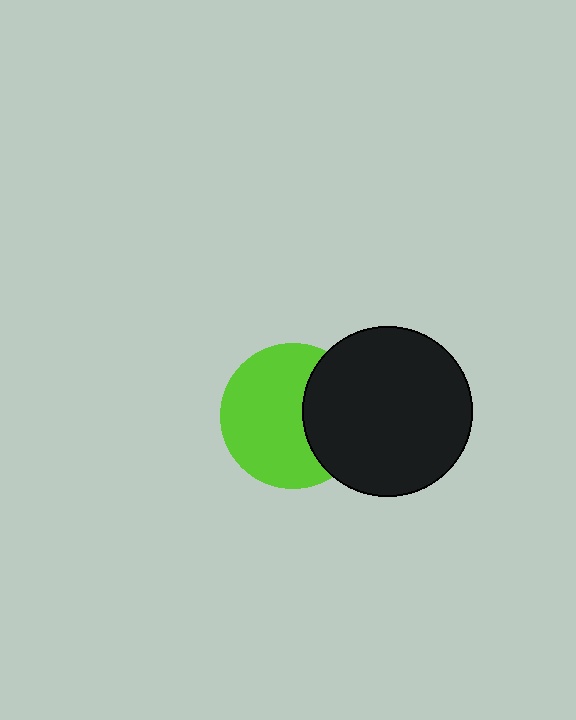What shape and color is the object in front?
The object in front is a black circle.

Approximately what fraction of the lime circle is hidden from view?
Roughly 34% of the lime circle is hidden behind the black circle.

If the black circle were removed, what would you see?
You would see the complete lime circle.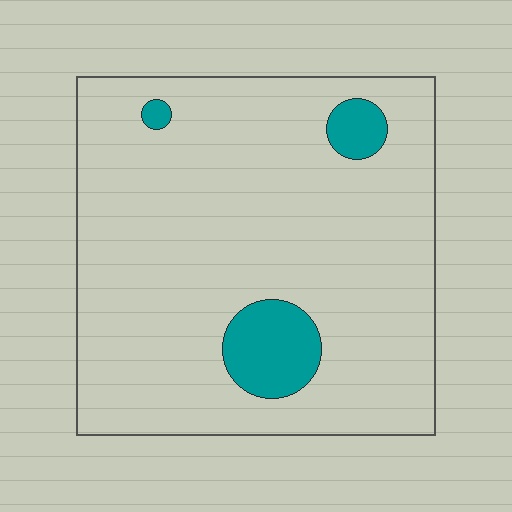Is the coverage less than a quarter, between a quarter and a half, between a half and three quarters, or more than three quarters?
Less than a quarter.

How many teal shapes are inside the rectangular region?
3.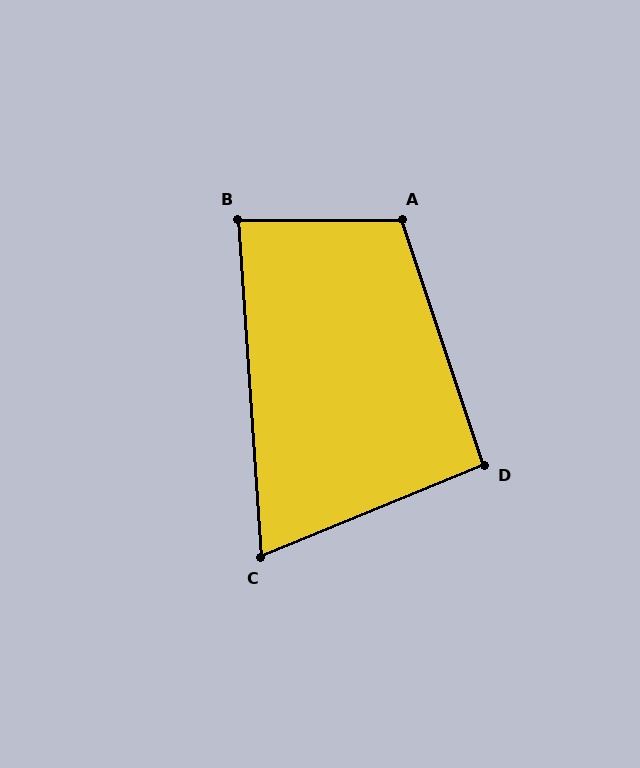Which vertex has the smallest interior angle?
C, at approximately 72 degrees.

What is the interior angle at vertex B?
Approximately 86 degrees (approximately right).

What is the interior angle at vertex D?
Approximately 94 degrees (approximately right).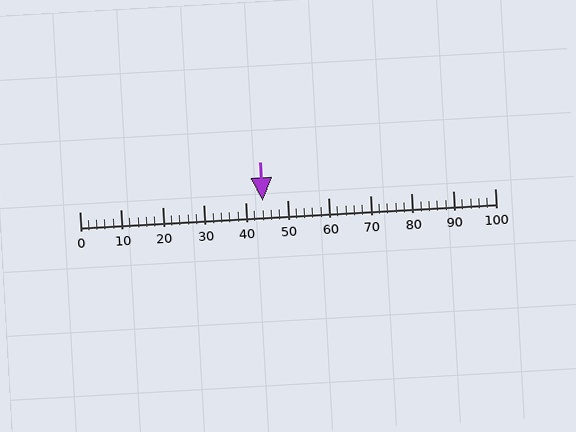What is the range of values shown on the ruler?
The ruler shows values from 0 to 100.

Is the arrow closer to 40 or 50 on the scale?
The arrow is closer to 40.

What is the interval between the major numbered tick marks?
The major tick marks are spaced 10 units apart.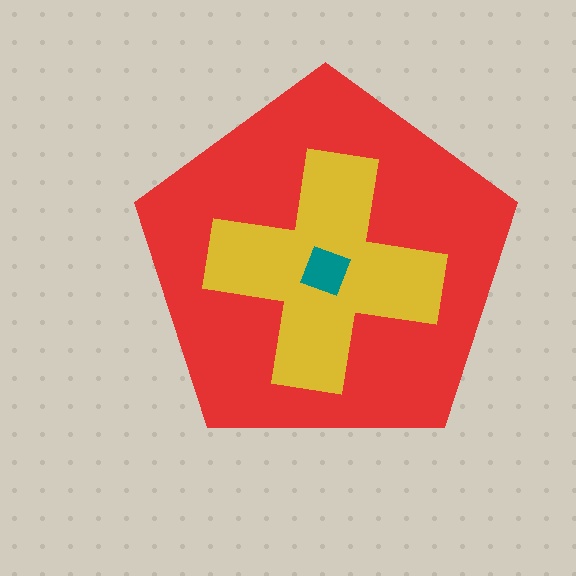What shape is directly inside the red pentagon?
The yellow cross.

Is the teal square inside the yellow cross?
Yes.